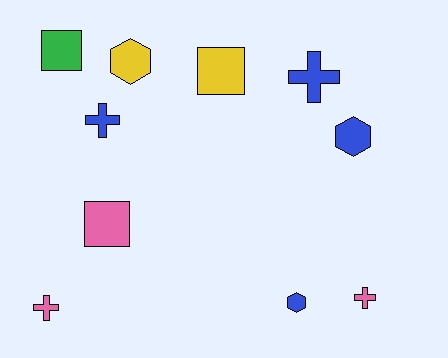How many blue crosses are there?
There are 2 blue crosses.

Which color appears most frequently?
Blue, with 4 objects.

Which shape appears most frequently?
Cross, with 4 objects.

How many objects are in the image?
There are 10 objects.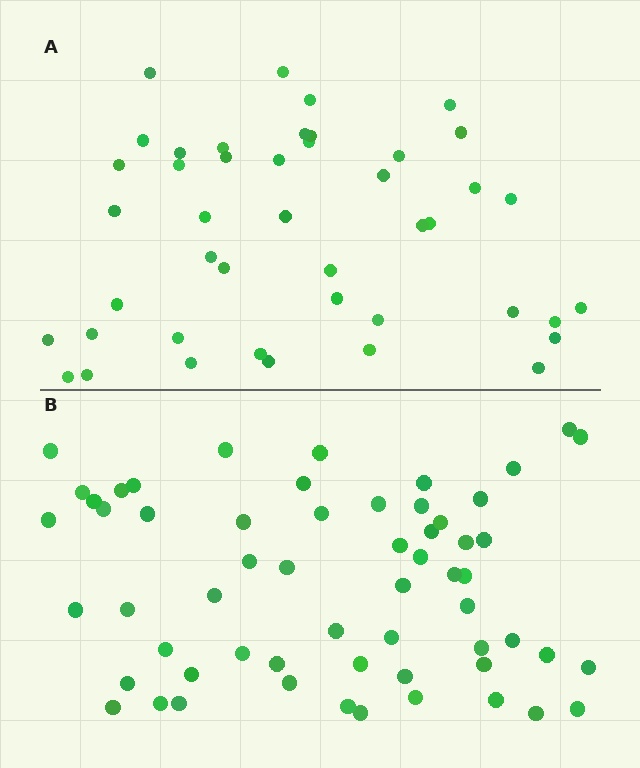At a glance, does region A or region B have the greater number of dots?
Region B (the bottom region) has more dots.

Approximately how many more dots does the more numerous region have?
Region B has approximately 15 more dots than region A.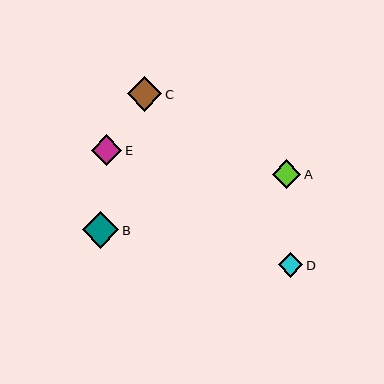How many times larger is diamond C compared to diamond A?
Diamond C is approximately 1.2 times the size of diamond A.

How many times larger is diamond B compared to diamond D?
Diamond B is approximately 1.5 times the size of diamond D.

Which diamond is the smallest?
Diamond D is the smallest with a size of approximately 25 pixels.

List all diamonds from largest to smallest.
From largest to smallest: B, C, E, A, D.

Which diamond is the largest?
Diamond B is the largest with a size of approximately 37 pixels.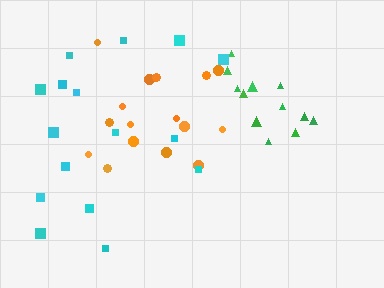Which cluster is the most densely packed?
Orange.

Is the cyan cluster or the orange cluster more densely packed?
Orange.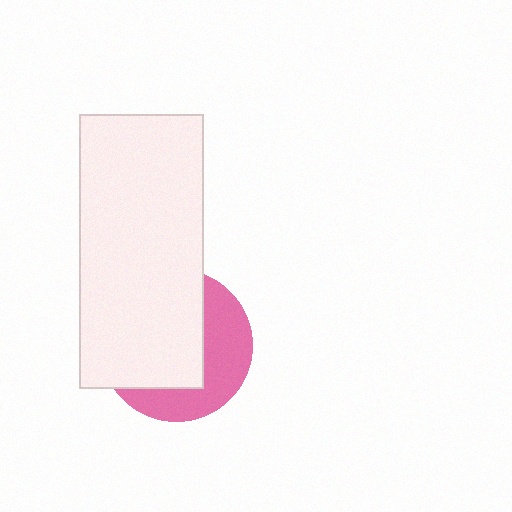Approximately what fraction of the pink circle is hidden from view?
Roughly 60% of the pink circle is hidden behind the white rectangle.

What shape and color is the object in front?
The object in front is a white rectangle.